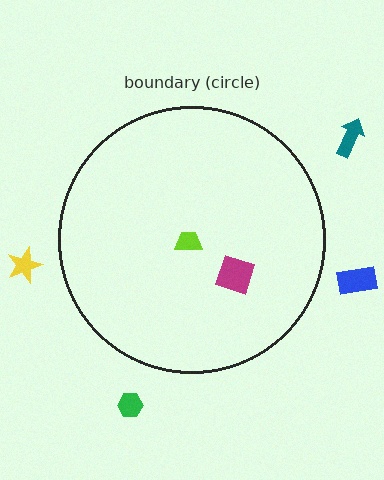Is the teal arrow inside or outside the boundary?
Outside.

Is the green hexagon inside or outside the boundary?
Outside.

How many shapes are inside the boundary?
2 inside, 4 outside.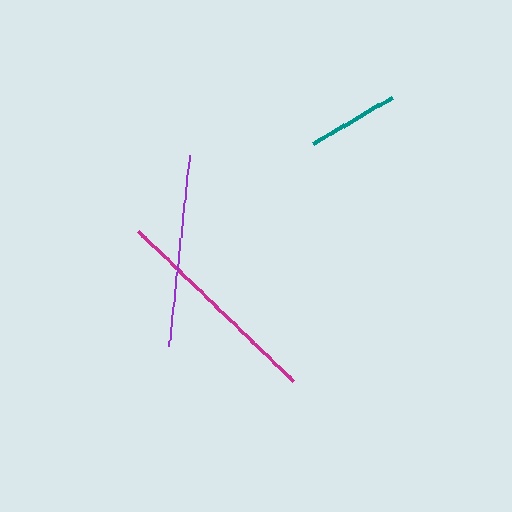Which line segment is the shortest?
The teal line is the shortest at approximately 91 pixels.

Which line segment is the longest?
The magenta line is the longest at approximately 216 pixels.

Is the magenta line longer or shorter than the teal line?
The magenta line is longer than the teal line.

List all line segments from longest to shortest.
From longest to shortest: magenta, purple, teal.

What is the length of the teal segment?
The teal segment is approximately 91 pixels long.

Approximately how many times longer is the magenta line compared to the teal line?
The magenta line is approximately 2.4 times the length of the teal line.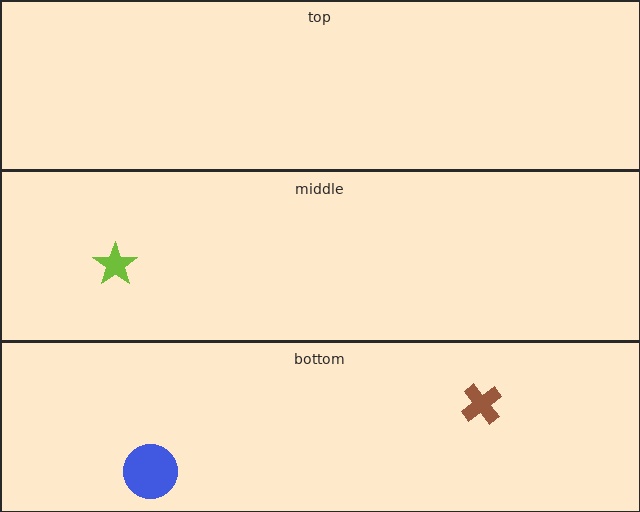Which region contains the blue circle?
The bottom region.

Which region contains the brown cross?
The bottom region.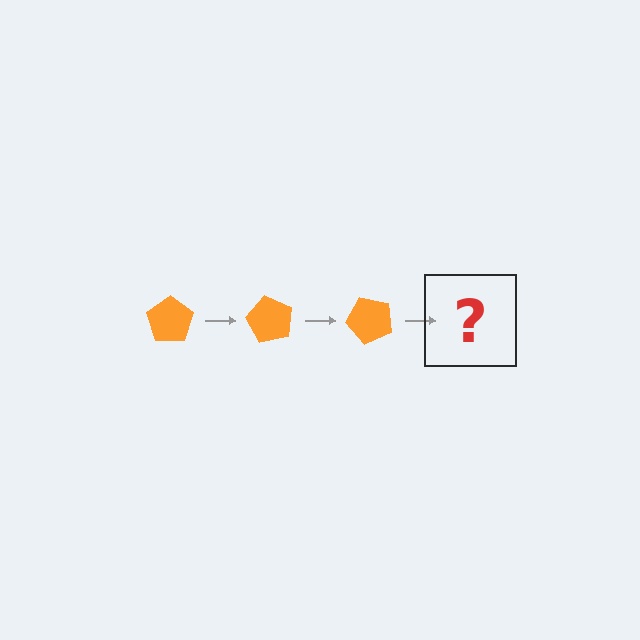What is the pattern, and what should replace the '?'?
The pattern is that the pentagon rotates 60 degrees each step. The '?' should be an orange pentagon rotated 180 degrees.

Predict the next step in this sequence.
The next step is an orange pentagon rotated 180 degrees.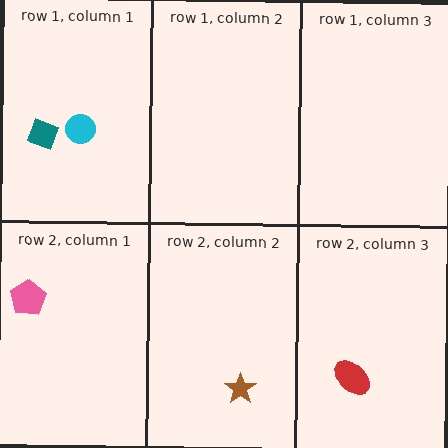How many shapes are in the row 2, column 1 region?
1.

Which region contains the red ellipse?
The row 2, column 3 region.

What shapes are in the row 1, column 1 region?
The cyan circle, the teal diamond.